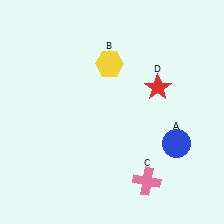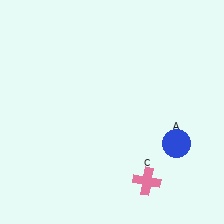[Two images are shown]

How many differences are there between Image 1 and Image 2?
There are 2 differences between the two images.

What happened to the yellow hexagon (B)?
The yellow hexagon (B) was removed in Image 2. It was in the top-left area of Image 1.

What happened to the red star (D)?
The red star (D) was removed in Image 2. It was in the top-right area of Image 1.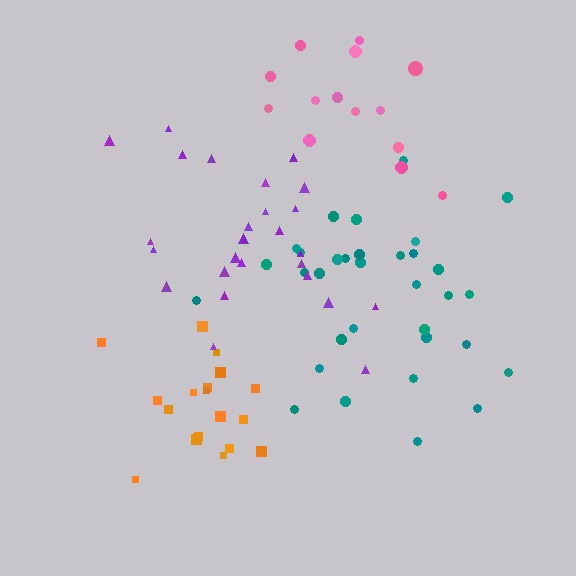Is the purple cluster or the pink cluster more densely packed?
Purple.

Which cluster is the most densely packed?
Orange.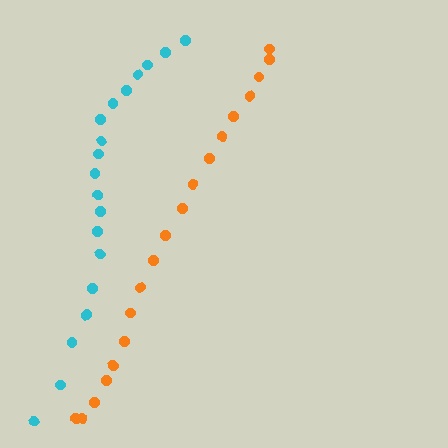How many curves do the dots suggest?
There are 2 distinct paths.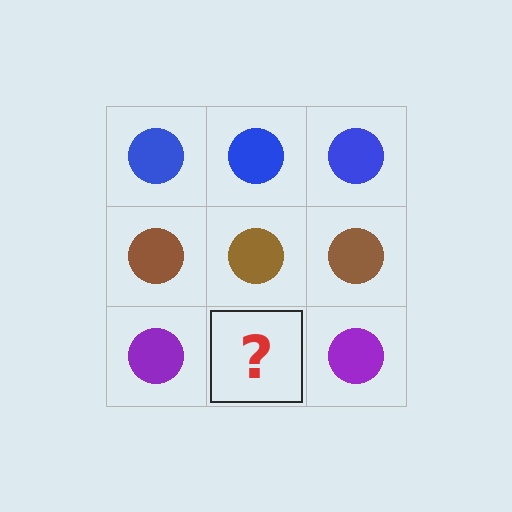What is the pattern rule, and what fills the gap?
The rule is that each row has a consistent color. The gap should be filled with a purple circle.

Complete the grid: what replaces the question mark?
The question mark should be replaced with a purple circle.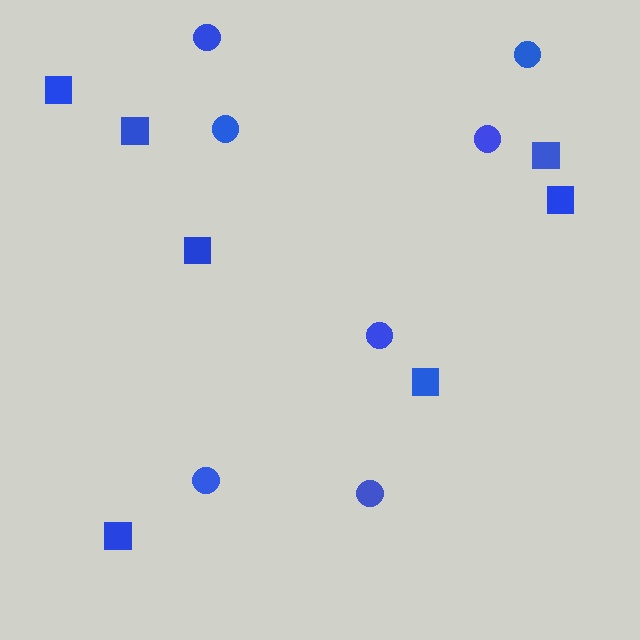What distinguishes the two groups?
There are 2 groups: one group of circles (7) and one group of squares (7).